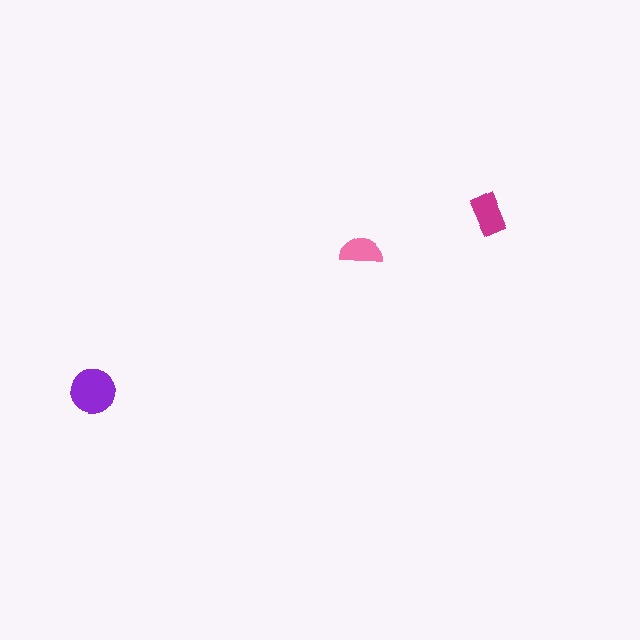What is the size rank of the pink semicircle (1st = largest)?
3rd.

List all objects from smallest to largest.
The pink semicircle, the magenta rectangle, the purple circle.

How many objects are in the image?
There are 3 objects in the image.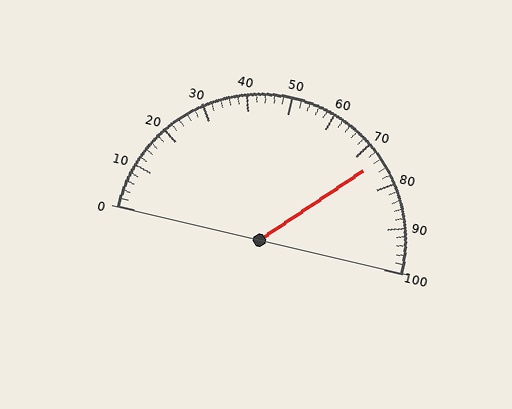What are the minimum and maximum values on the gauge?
The gauge ranges from 0 to 100.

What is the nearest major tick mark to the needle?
The nearest major tick mark is 70.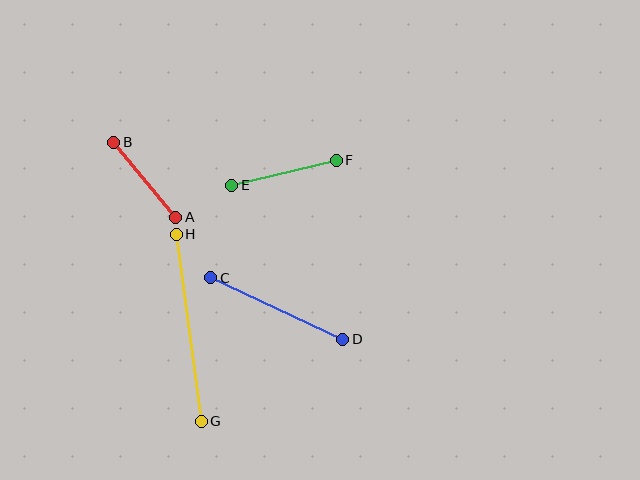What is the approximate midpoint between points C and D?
The midpoint is at approximately (277, 308) pixels.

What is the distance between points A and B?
The distance is approximately 97 pixels.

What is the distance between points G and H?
The distance is approximately 189 pixels.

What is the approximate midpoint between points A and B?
The midpoint is at approximately (145, 180) pixels.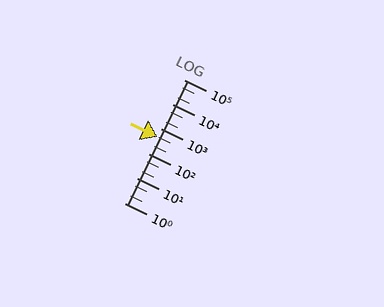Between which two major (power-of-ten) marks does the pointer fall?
The pointer is between 100 and 1000.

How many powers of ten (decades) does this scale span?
The scale spans 5 decades, from 1 to 100000.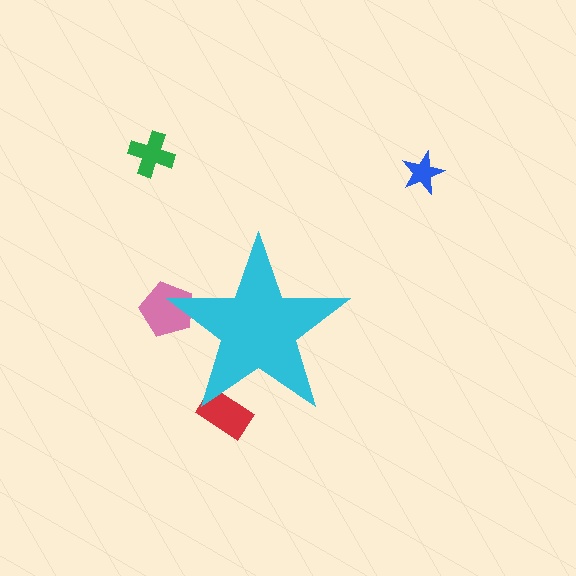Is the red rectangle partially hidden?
Yes, the red rectangle is partially hidden behind the cyan star.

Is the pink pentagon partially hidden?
Yes, the pink pentagon is partially hidden behind the cyan star.